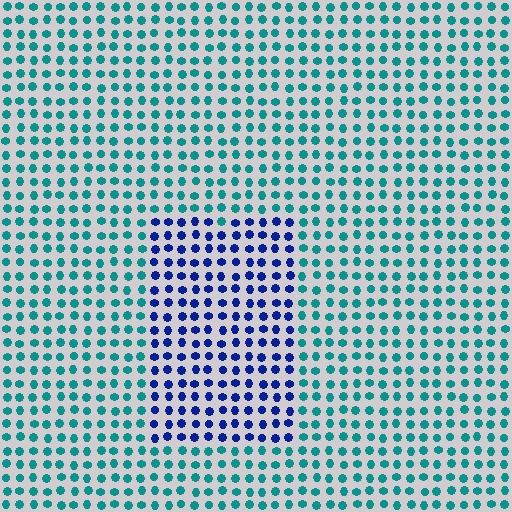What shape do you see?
I see a rectangle.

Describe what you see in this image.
The image is filled with small teal elements in a uniform arrangement. A rectangle-shaped region is visible where the elements are tinted to a slightly different hue, forming a subtle color boundary.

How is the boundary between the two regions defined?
The boundary is defined purely by a slight shift in hue (about 54 degrees). Spacing, size, and orientation are identical on both sides.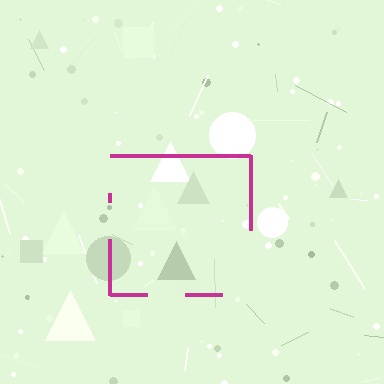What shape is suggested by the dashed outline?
The dashed outline suggests a square.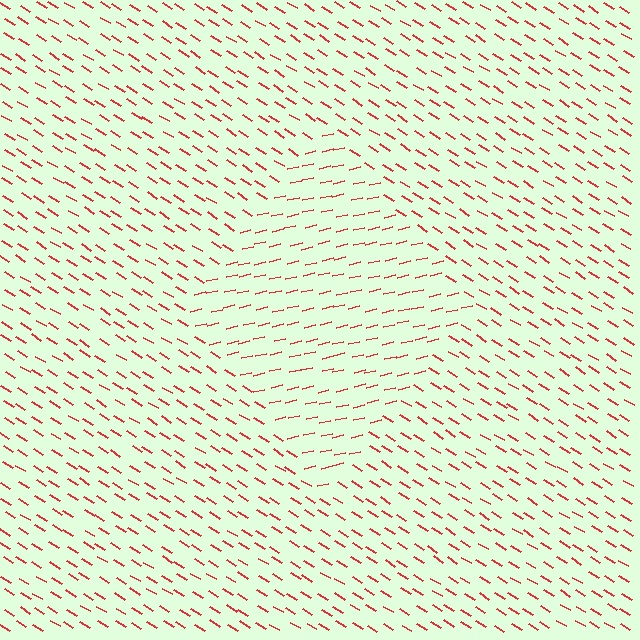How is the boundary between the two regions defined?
The boundary is defined purely by a change in line orientation (approximately 45 degrees difference). All lines are the same color and thickness.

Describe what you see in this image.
The image is filled with small red line segments. A diamond region in the image has lines oriented differently from the surrounding lines, creating a visible texture boundary.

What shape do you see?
I see a diamond.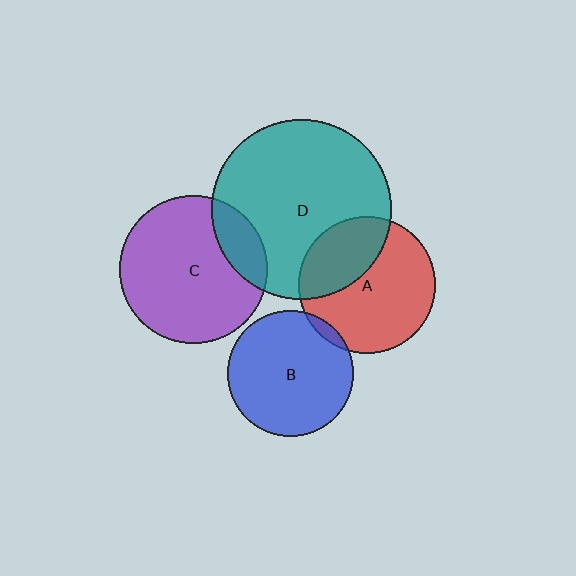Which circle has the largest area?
Circle D (teal).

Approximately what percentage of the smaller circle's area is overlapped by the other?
Approximately 5%.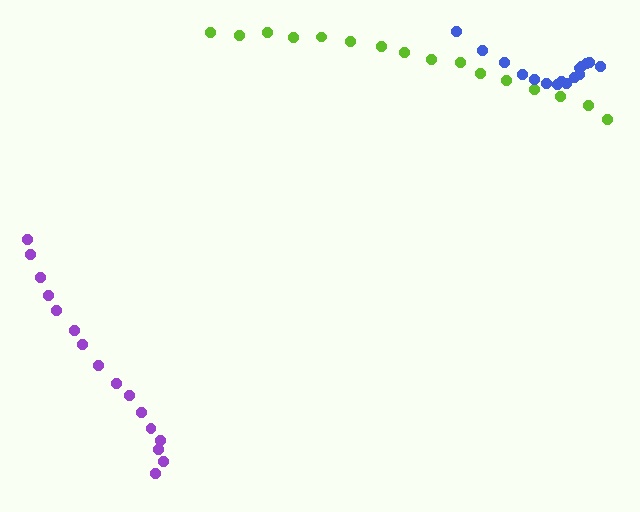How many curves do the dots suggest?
There are 3 distinct paths.